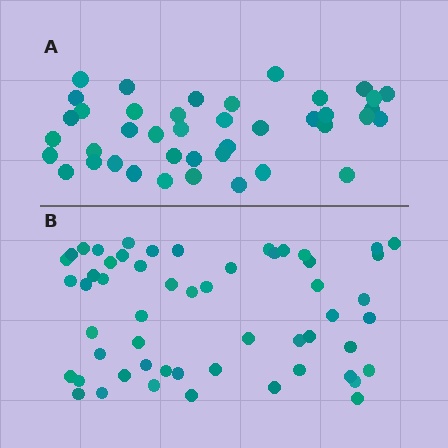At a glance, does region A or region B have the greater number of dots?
Region B (the bottom region) has more dots.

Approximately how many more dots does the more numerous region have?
Region B has approximately 15 more dots than region A.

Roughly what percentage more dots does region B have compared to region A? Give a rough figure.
About 35% more.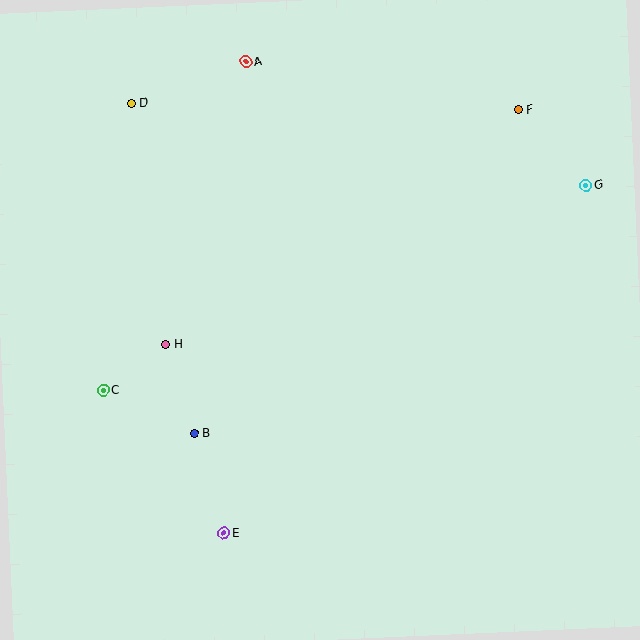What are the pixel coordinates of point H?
Point H is at (165, 345).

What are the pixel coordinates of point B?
Point B is at (194, 433).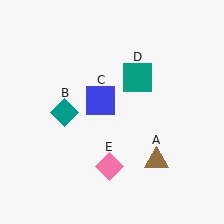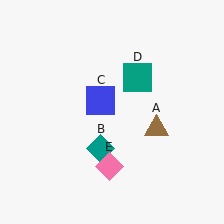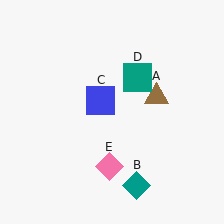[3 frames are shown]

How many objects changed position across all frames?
2 objects changed position: brown triangle (object A), teal diamond (object B).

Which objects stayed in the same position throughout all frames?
Blue square (object C) and teal square (object D) and pink diamond (object E) remained stationary.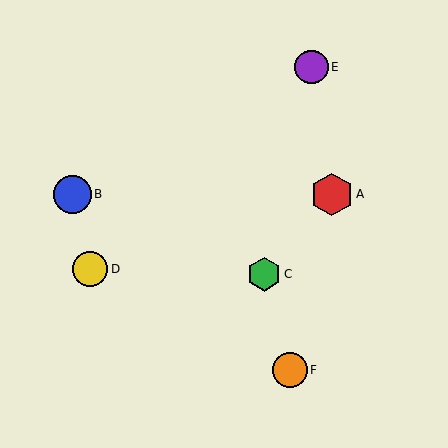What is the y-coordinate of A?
Object A is at y≈194.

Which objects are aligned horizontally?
Objects A, B are aligned horizontally.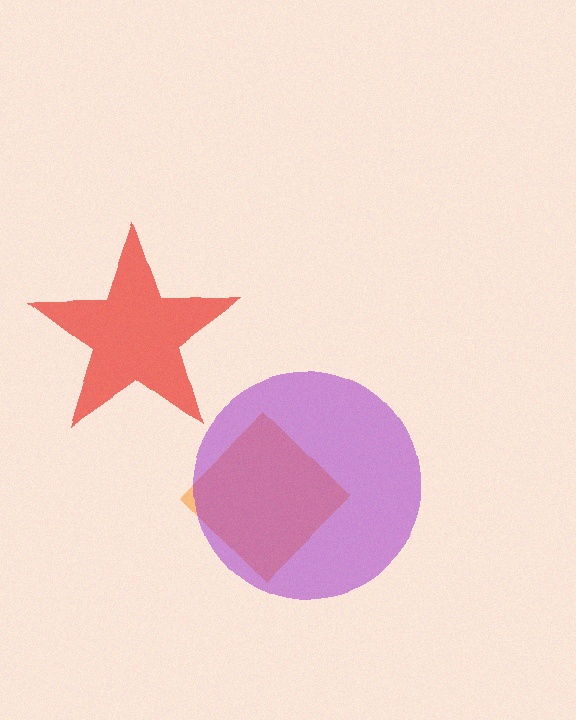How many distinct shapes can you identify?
There are 3 distinct shapes: a red star, an orange diamond, a purple circle.